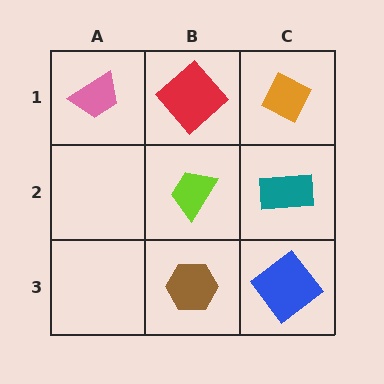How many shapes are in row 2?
2 shapes.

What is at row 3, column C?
A blue diamond.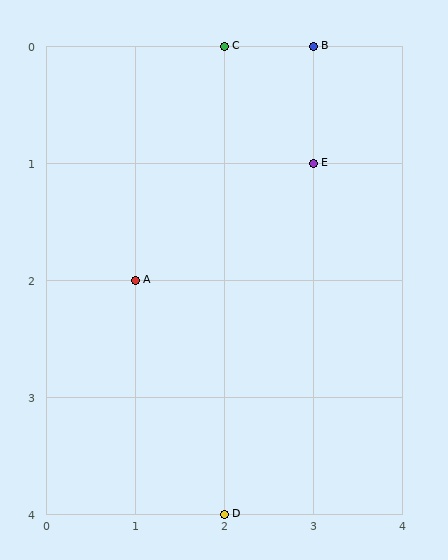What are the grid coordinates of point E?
Point E is at grid coordinates (3, 1).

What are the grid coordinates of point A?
Point A is at grid coordinates (1, 2).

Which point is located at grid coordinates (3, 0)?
Point B is at (3, 0).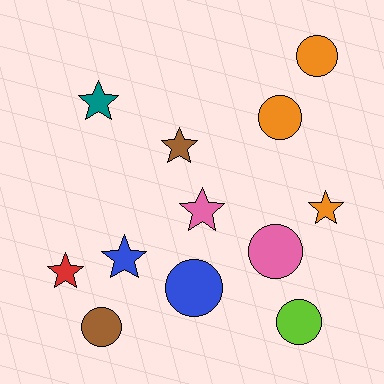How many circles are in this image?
There are 6 circles.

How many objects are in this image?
There are 12 objects.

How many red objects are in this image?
There is 1 red object.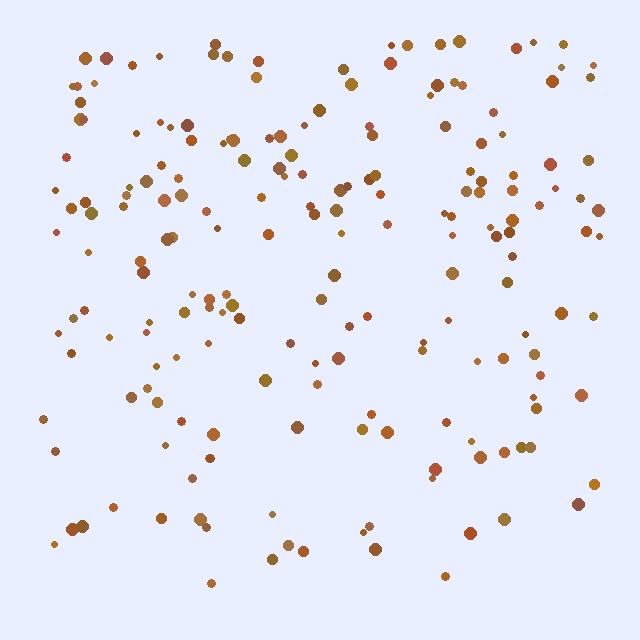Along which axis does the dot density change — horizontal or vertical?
Vertical.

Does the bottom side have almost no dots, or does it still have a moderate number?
Still a moderate number, just noticeably fewer than the top.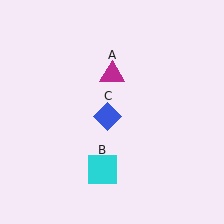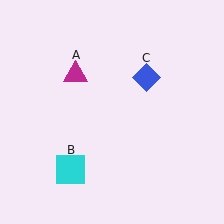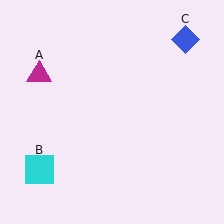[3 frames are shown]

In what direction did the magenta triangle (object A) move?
The magenta triangle (object A) moved left.